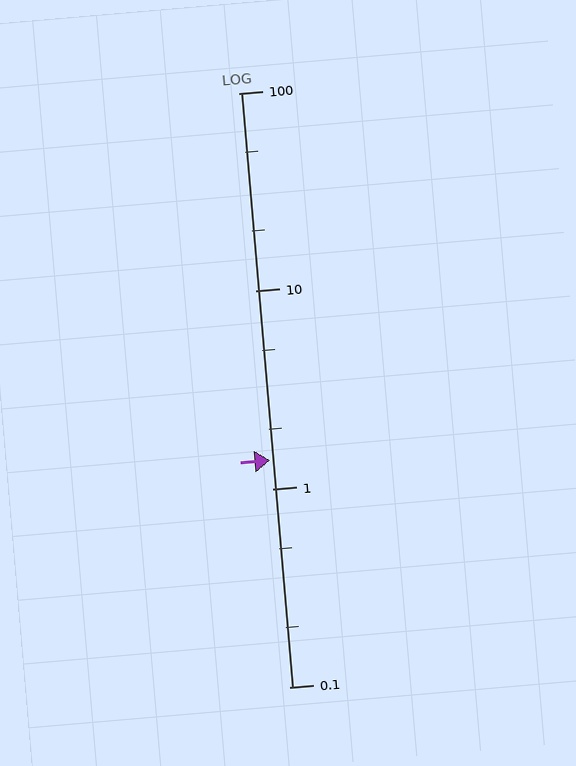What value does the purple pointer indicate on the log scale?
The pointer indicates approximately 1.4.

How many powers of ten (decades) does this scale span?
The scale spans 3 decades, from 0.1 to 100.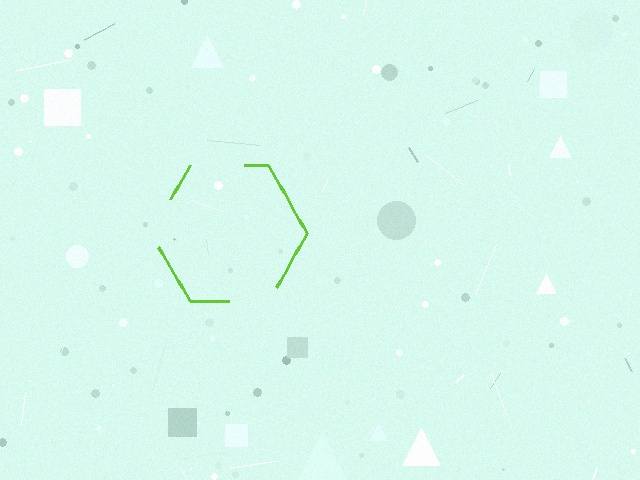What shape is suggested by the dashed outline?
The dashed outline suggests a hexagon.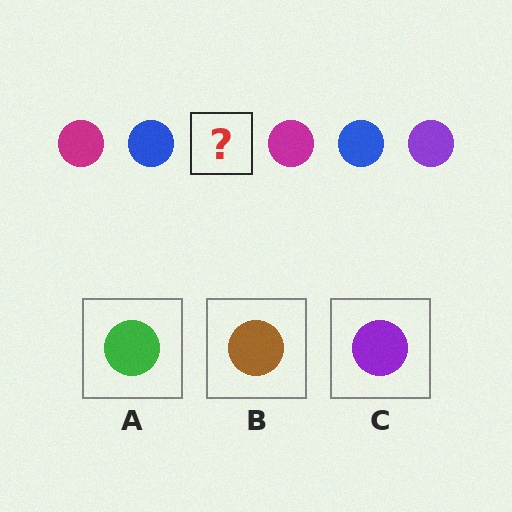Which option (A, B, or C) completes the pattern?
C.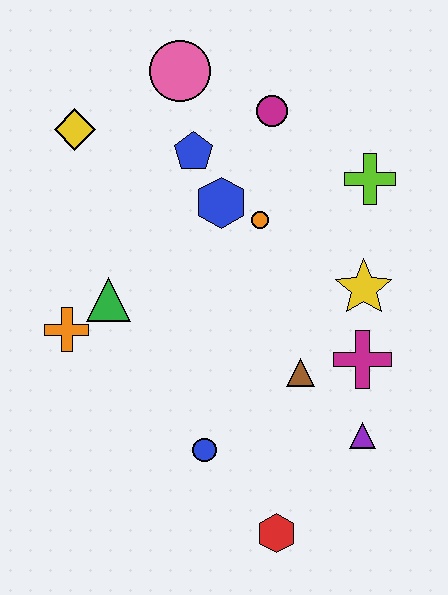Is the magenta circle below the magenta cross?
No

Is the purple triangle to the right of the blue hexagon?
Yes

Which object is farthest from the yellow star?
The yellow diamond is farthest from the yellow star.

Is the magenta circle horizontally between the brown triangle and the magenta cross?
No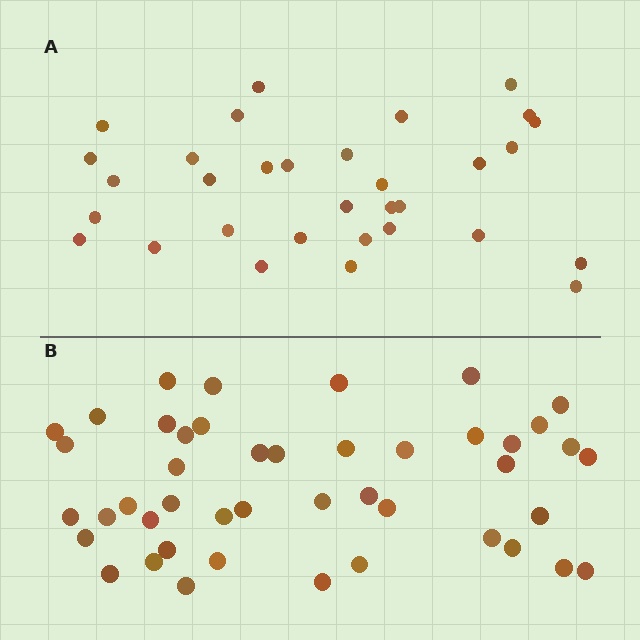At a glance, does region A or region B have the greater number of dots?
Region B (the bottom region) has more dots.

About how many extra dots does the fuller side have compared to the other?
Region B has approximately 15 more dots than region A.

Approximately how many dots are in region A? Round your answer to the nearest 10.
About 30 dots. (The exact count is 32, which rounds to 30.)